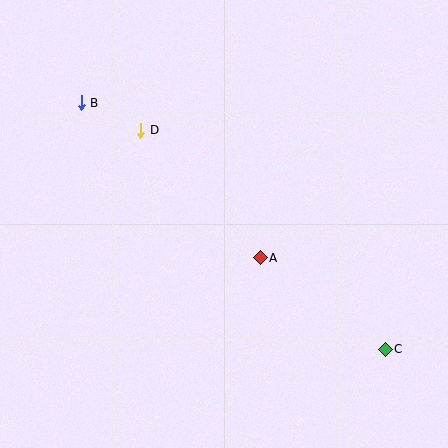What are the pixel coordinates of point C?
Point C is at (385, 349).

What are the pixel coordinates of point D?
Point D is at (141, 130).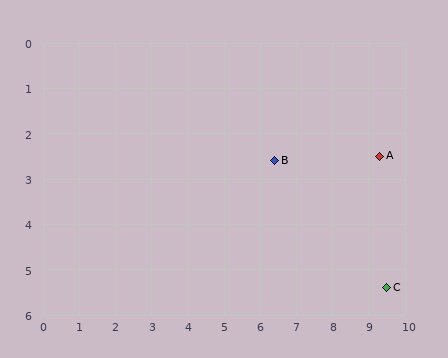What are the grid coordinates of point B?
Point B is at approximately (6.4, 2.6).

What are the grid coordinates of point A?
Point A is at approximately (9.3, 2.5).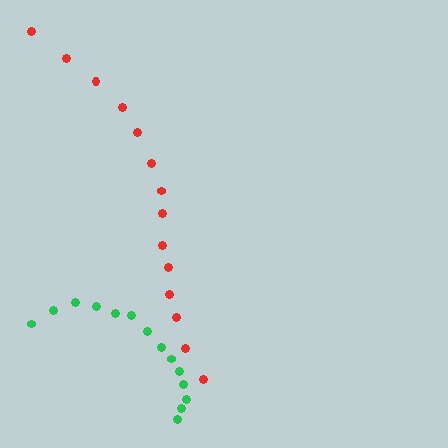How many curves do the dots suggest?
There are 2 distinct paths.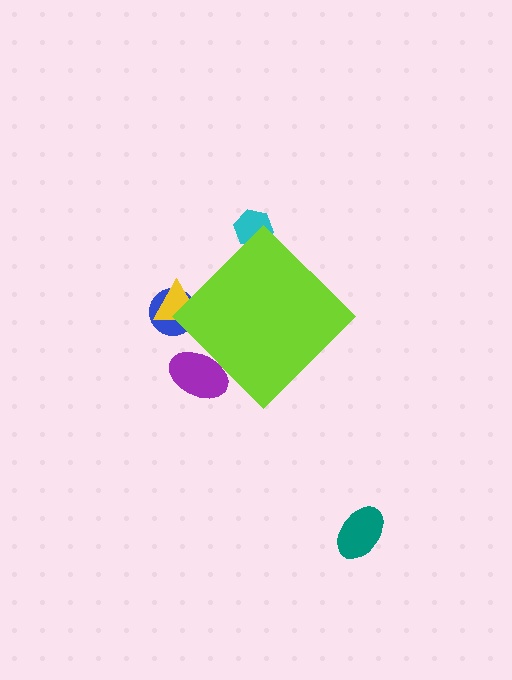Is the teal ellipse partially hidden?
No, the teal ellipse is fully visible.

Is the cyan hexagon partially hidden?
Yes, the cyan hexagon is partially hidden behind the lime diamond.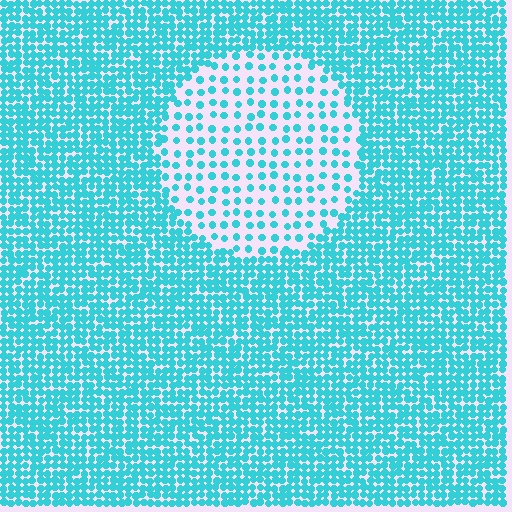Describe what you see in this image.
The image contains small cyan elements arranged at two different densities. A circle-shaped region is visible where the elements are less densely packed than the surrounding area.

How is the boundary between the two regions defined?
The boundary is defined by a change in element density (approximately 2.8x ratio). All elements are the same color, size, and shape.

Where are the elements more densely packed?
The elements are more densely packed outside the circle boundary.